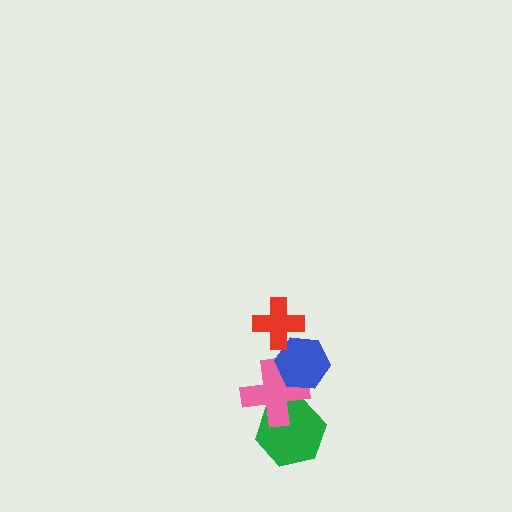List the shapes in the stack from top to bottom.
From top to bottom: the red cross, the blue hexagon, the pink cross, the green hexagon.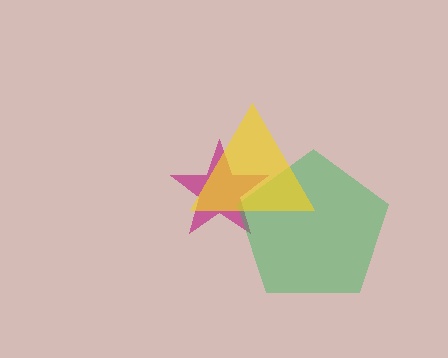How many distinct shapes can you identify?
There are 3 distinct shapes: a magenta star, a green pentagon, a yellow triangle.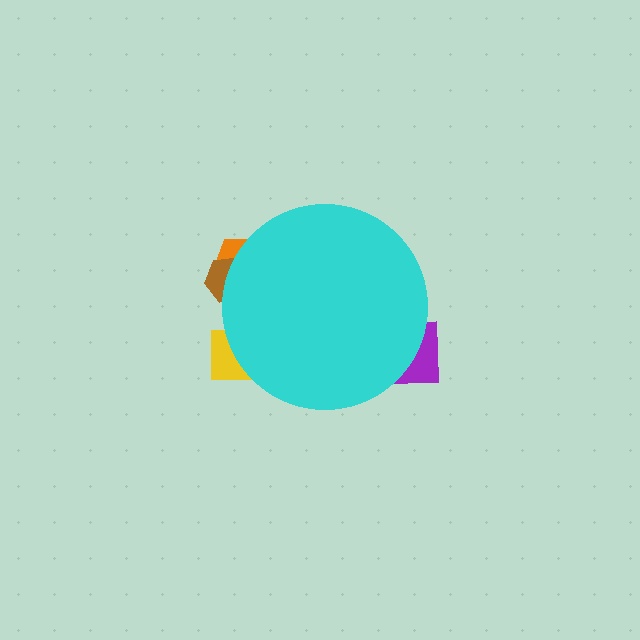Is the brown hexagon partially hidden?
Yes, the brown hexagon is partially hidden behind the cyan circle.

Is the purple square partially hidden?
Yes, the purple square is partially hidden behind the cyan circle.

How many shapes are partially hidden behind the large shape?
4 shapes are partially hidden.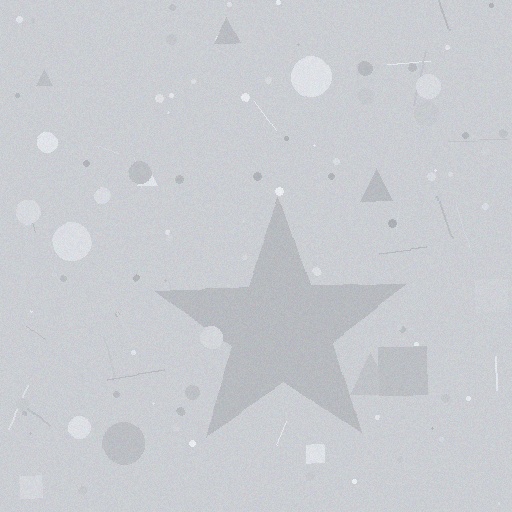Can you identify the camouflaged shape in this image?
The camouflaged shape is a star.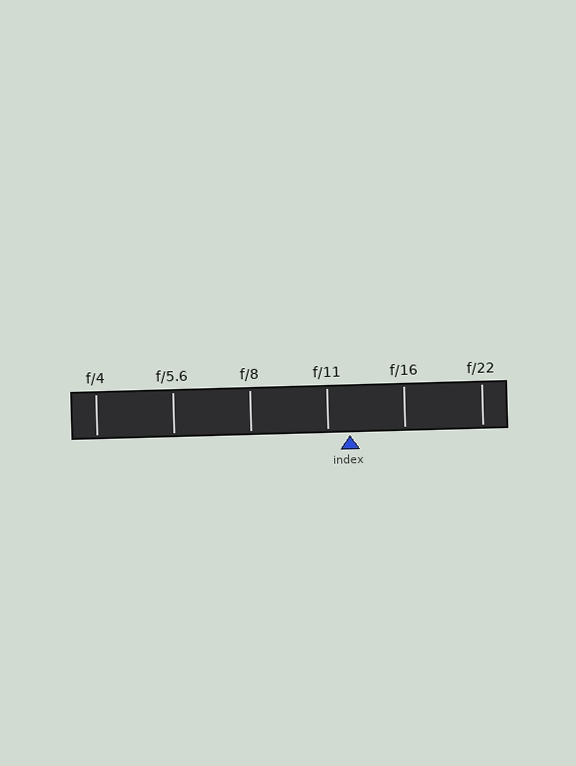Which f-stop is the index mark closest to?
The index mark is closest to f/11.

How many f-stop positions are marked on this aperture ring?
There are 6 f-stop positions marked.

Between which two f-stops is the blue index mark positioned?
The index mark is between f/11 and f/16.